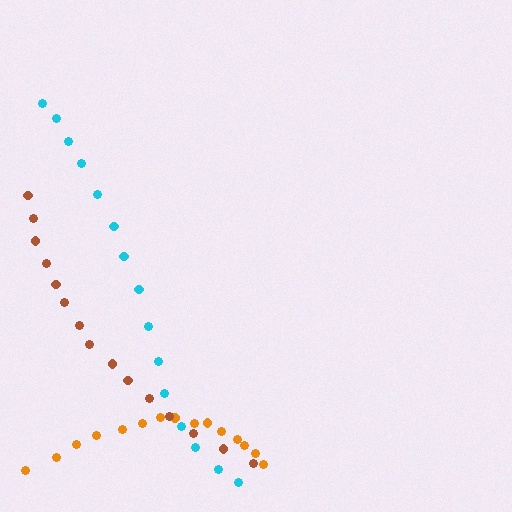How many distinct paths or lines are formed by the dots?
There are 3 distinct paths.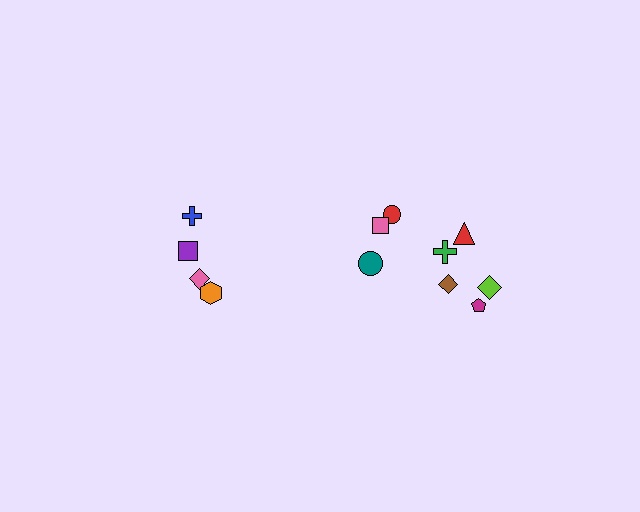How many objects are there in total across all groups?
There are 12 objects.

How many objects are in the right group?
There are 8 objects.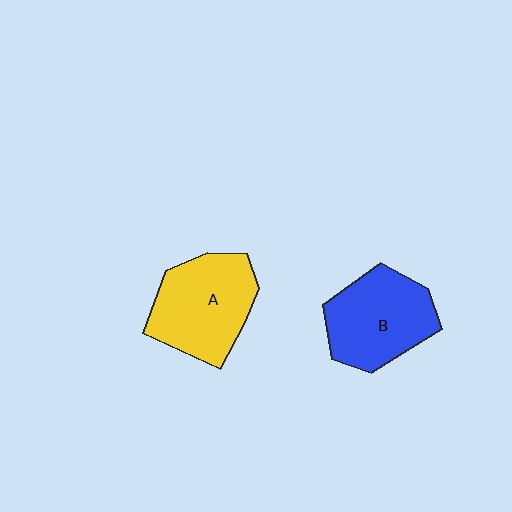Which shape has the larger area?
Shape A (yellow).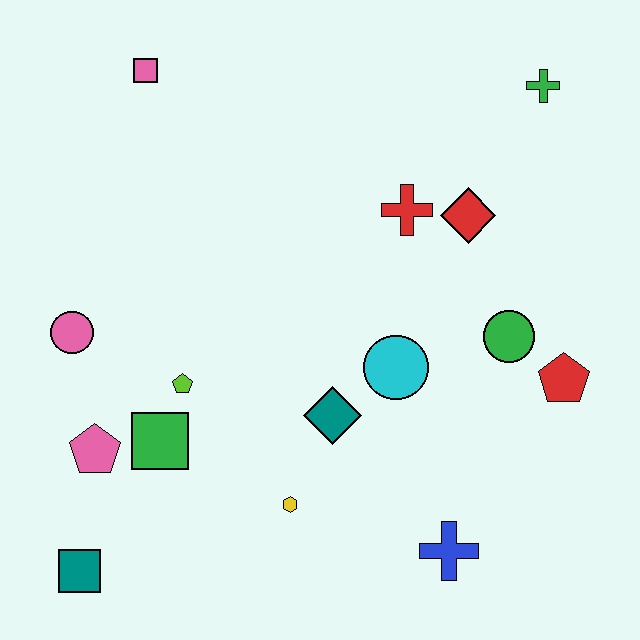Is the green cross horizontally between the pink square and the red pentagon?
Yes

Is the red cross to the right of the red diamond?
No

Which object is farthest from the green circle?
The teal square is farthest from the green circle.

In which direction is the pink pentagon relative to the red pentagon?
The pink pentagon is to the left of the red pentagon.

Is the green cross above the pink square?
No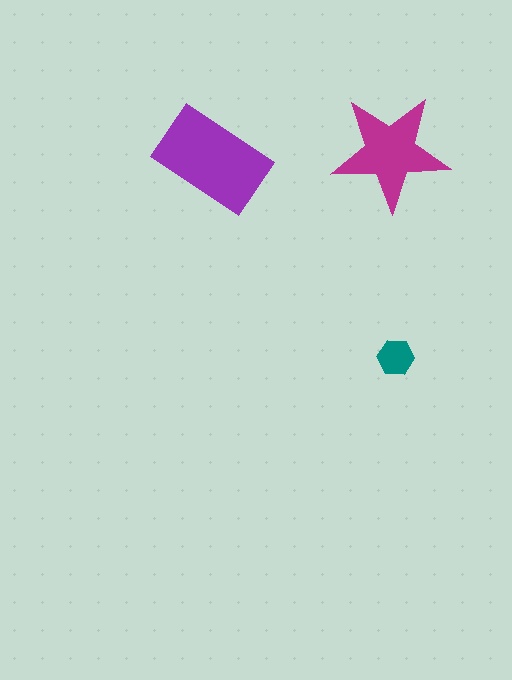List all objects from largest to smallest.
The purple rectangle, the magenta star, the teal hexagon.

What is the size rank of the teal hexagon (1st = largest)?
3rd.